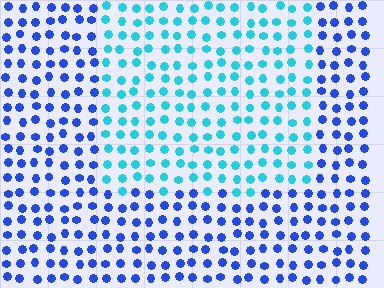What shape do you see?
I see a rectangle.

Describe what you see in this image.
The image is filled with small blue elements in a uniform arrangement. A rectangle-shaped region is visible where the elements are tinted to a slightly different hue, forming a subtle color boundary.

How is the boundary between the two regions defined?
The boundary is defined purely by a slight shift in hue (about 43 degrees). Spacing, size, and orientation are identical on both sides.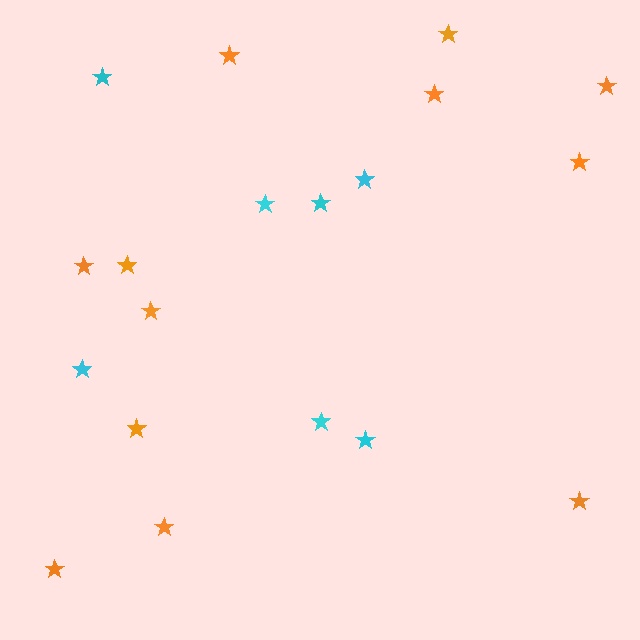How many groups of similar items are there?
There are 2 groups: one group of orange stars (12) and one group of cyan stars (7).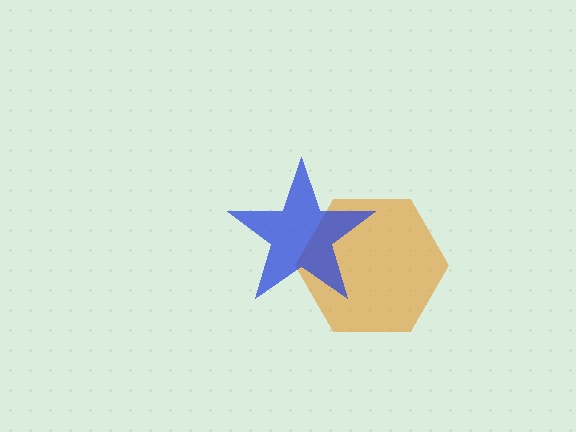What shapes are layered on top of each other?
The layered shapes are: an orange hexagon, a blue star.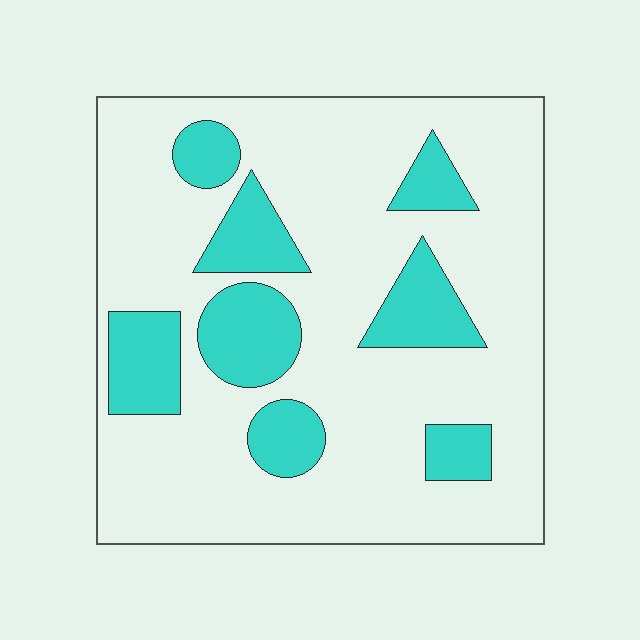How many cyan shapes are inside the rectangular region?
8.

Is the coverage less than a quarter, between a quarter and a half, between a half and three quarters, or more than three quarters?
Less than a quarter.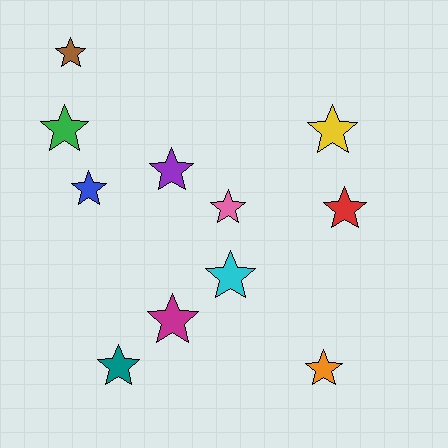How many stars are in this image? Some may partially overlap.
There are 11 stars.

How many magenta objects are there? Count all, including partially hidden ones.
There is 1 magenta object.